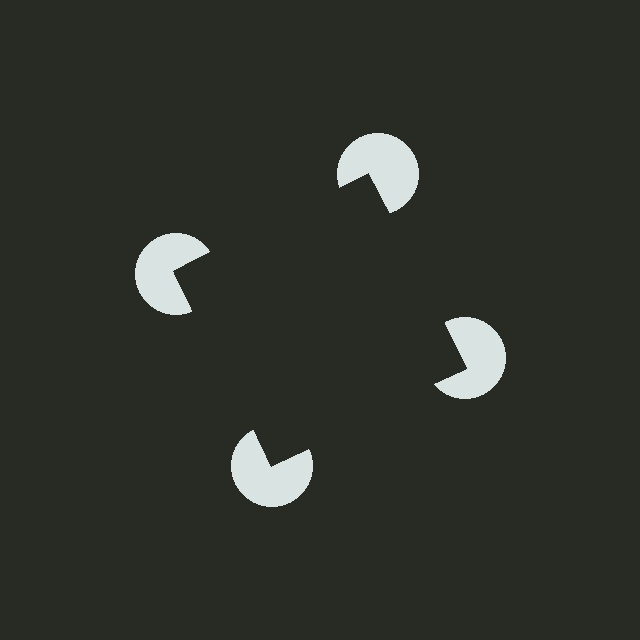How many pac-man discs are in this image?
There are 4 — one at each vertex of the illusory square.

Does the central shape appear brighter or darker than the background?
It typically appears slightly darker than the background, even though no actual brightness change is drawn.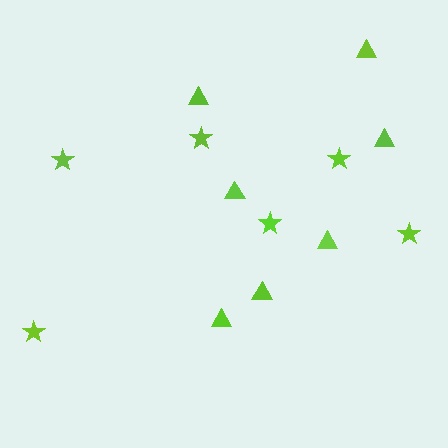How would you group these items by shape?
There are 2 groups: one group of triangles (7) and one group of stars (6).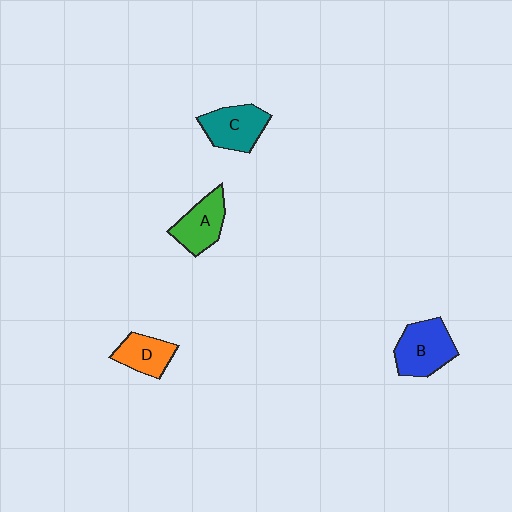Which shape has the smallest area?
Shape D (orange).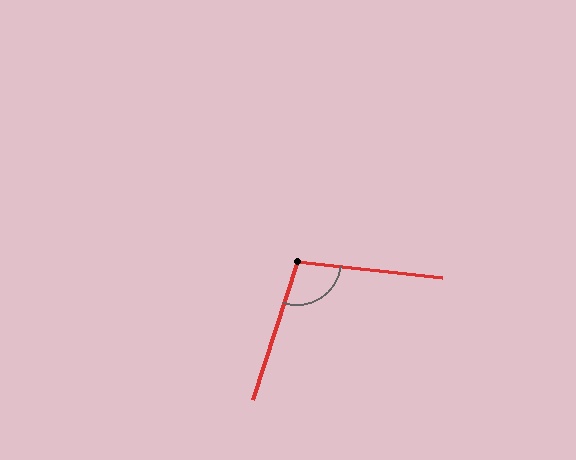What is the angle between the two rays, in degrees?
Approximately 101 degrees.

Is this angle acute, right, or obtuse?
It is obtuse.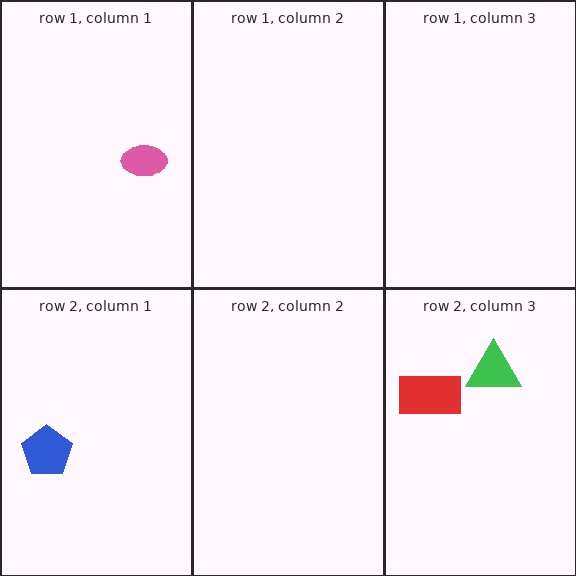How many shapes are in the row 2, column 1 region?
1.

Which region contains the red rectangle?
The row 2, column 3 region.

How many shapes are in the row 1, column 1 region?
1.